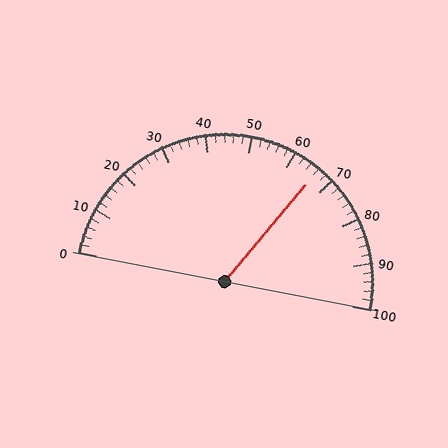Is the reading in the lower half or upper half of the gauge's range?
The reading is in the upper half of the range (0 to 100).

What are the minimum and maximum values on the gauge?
The gauge ranges from 0 to 100.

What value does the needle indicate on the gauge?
The needle indicates approximately 66.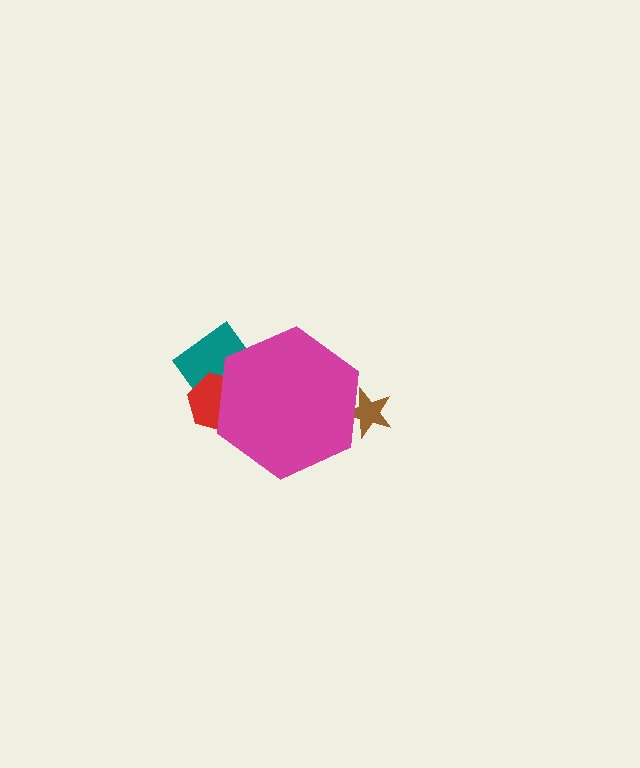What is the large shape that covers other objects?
A magenta hexagon.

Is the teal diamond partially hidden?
Yes, the teal diamond is partially hidden behind the magenta hexagon.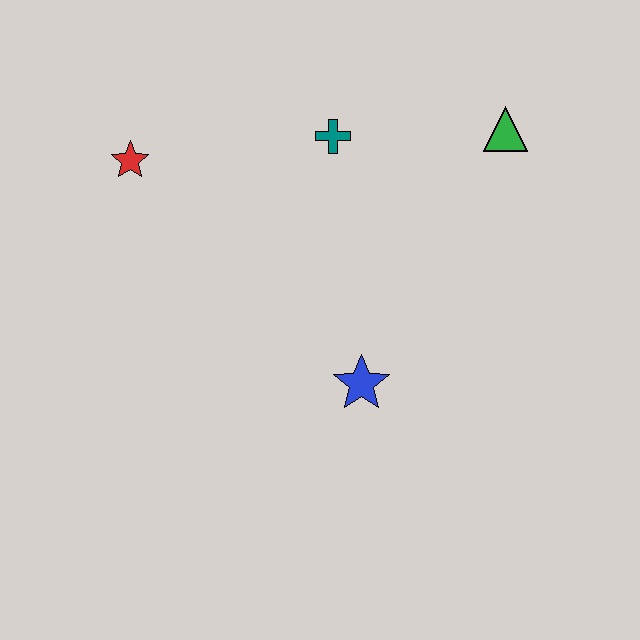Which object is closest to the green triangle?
The teal cross is closest to the green triangle.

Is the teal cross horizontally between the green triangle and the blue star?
No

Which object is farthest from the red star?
The green triangle is farthest from the red star.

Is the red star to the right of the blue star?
No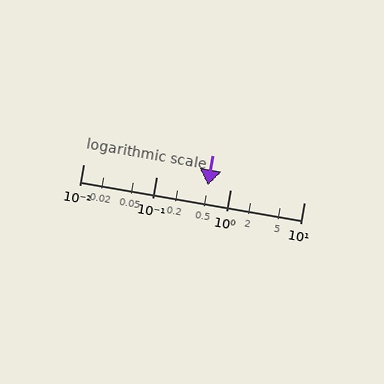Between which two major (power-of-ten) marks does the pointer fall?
The pointer is between 0.1 and 1.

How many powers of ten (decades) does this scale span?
The scale spans 3 decades, from 0.01 to 10.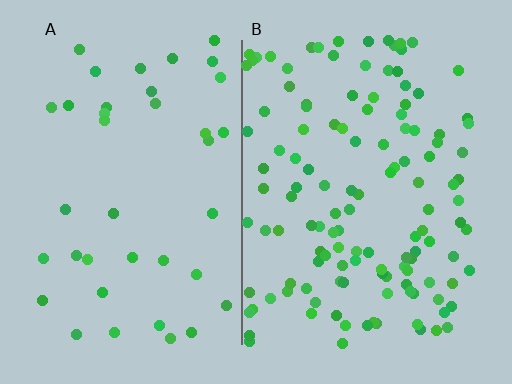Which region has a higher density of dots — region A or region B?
B (the right).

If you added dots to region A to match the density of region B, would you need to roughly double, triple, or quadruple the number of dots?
Approximately triple.